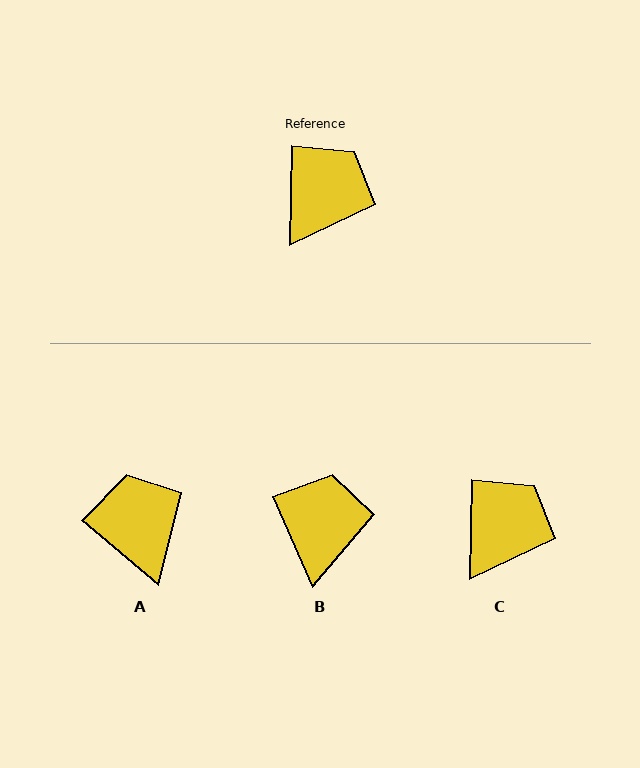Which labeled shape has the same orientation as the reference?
C.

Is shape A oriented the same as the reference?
No, it is off by about 51 degrees.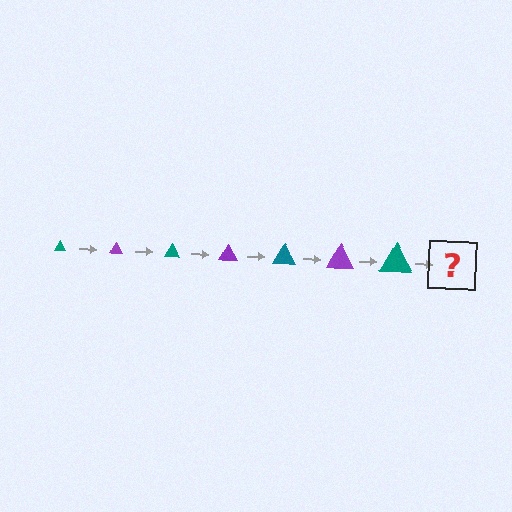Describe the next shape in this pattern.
It should be a purple triangle, larger than the previous one.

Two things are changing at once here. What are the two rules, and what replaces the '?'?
The two rules are that the triangle grows larger each step and the color cycles through teal and purple. The '?' should be a purple triangle, larger than the previous one.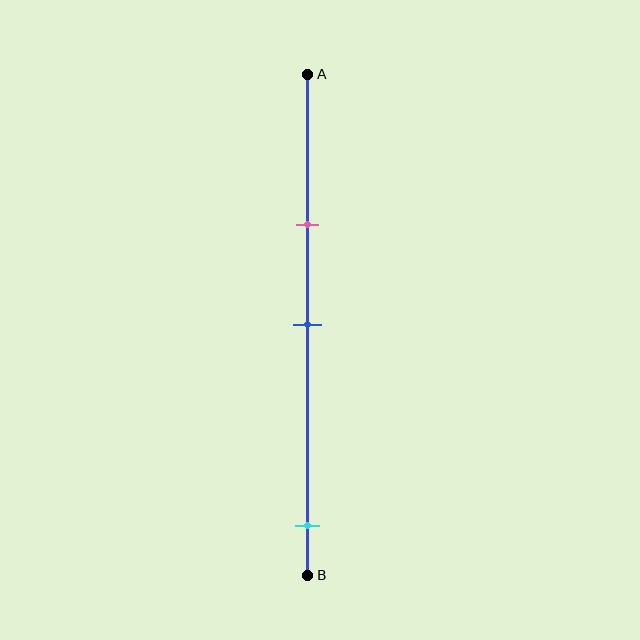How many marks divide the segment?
There are 3 marks dividing the segment.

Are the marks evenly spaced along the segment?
No, the marks are not evenly spaced.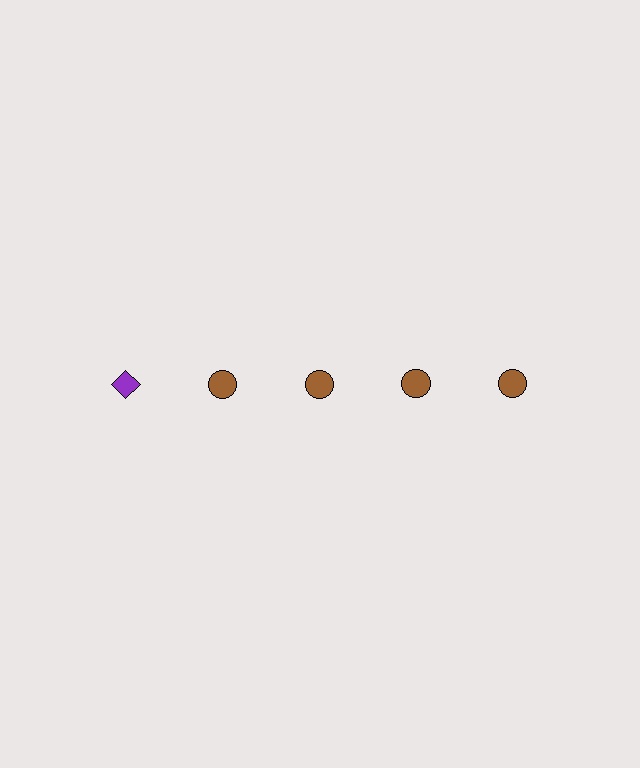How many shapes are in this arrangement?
There are 5 shapes arranged in a grid pattern.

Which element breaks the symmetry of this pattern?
The purple diamond in the top row, leftmost column breaks the symmetry. All other shapes are brown circles.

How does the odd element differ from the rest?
It differs in both color (purple instead of brown) and shape (diamond instead of circle).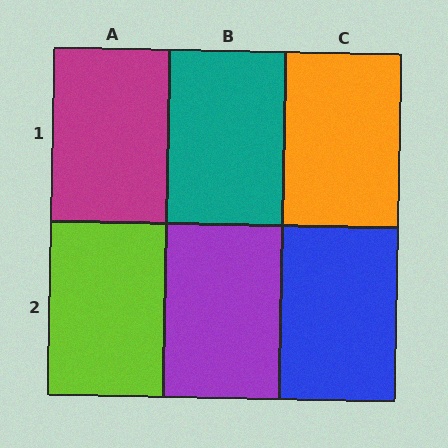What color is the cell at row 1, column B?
Teal.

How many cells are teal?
1 cell is teal.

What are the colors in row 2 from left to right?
Lime, purple, blue.